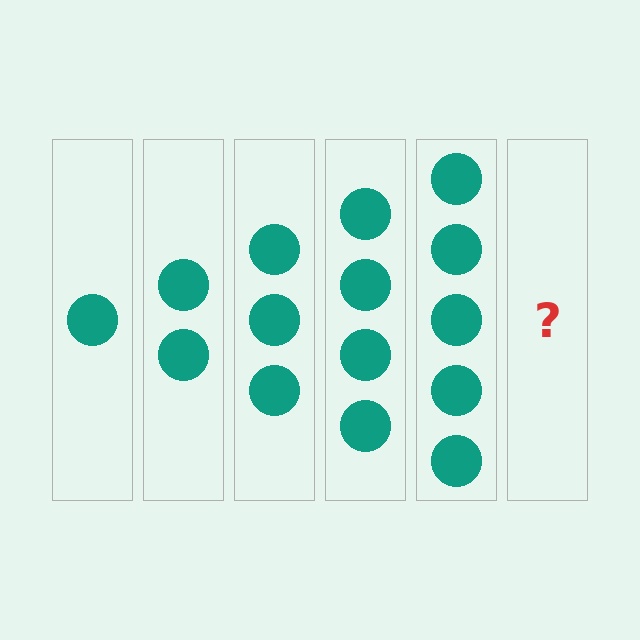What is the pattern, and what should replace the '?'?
The pattern is that each step adds one more circle. The '?' should be 6 circles.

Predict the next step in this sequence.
The next step is 6 circles.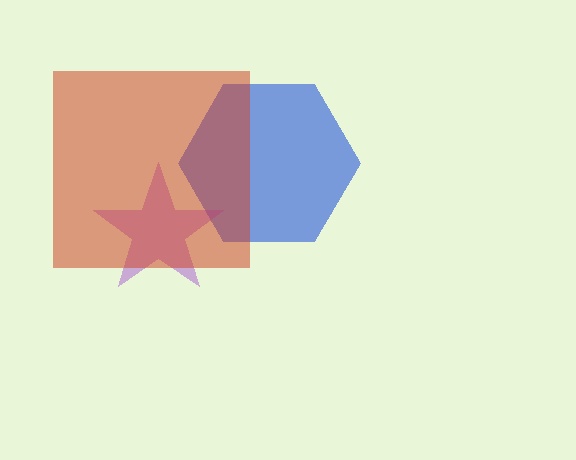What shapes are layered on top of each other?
The layered shapes are: a blue hexagon, a purple star, a red square.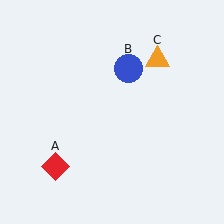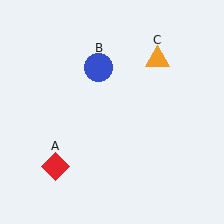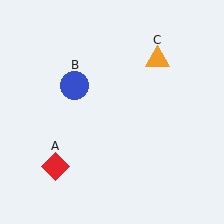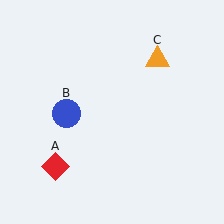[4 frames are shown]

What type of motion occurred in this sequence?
The blue circle (object B) rotated counterclockwise around the center of the scene.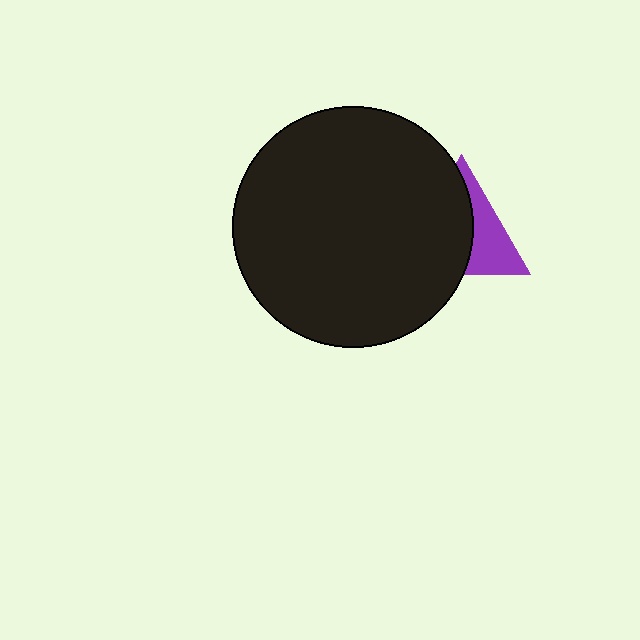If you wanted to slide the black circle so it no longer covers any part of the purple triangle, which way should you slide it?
Slide it left — that is the most direct way to separate the two shapes.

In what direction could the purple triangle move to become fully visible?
The purple triangle could move right. That would shift it out from behind the black circle entirely.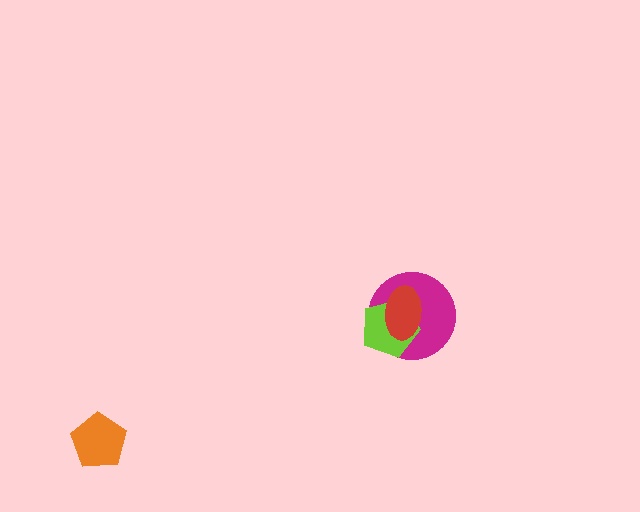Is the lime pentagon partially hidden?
Yes, it is partially covered by another shape.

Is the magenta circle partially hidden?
Yes, it is partially covered by another shape.